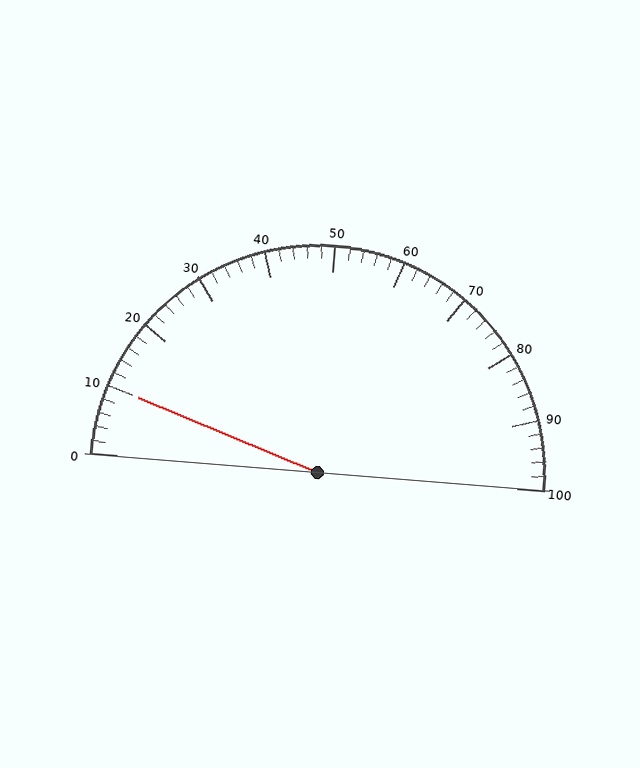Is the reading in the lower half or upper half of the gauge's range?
The reading is in the lower half of the range (0 to 100).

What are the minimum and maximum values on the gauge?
The gauge ranges from 0 to 100.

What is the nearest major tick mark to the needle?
The nearest major tick mark is 10.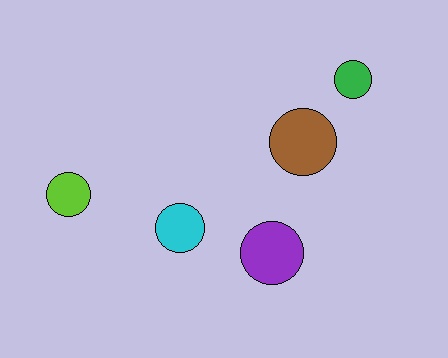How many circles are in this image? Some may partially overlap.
There are 5 circles.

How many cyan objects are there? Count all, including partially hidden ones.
There is 1 cyan object.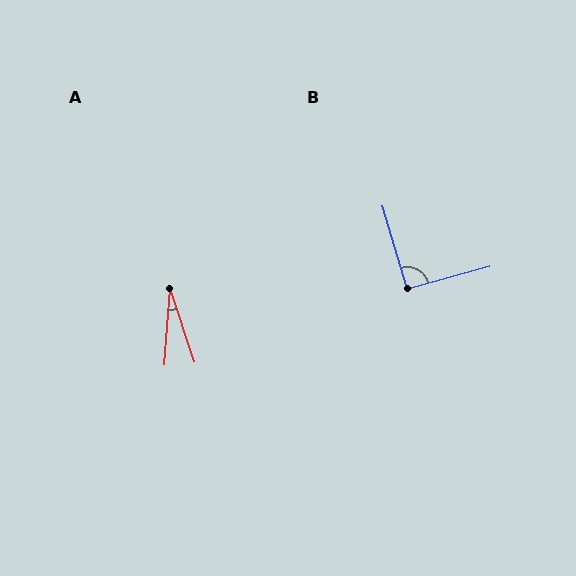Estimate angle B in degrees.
Approximately 91 degrees.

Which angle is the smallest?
A, at approximately 23 degrees.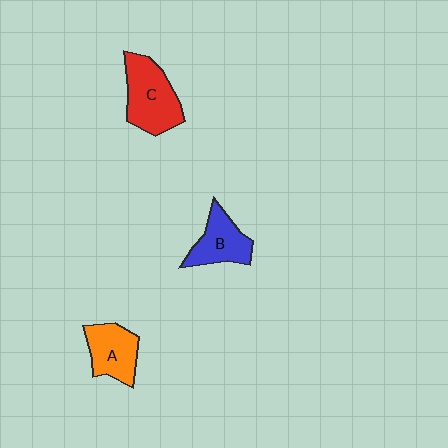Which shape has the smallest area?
Shape B (blue).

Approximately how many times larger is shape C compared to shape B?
Approximately 1.4 times.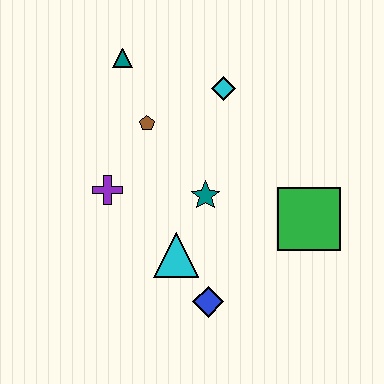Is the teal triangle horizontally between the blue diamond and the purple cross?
Yes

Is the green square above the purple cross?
No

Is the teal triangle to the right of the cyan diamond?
No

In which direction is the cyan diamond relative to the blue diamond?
The cyan diamond is above the blue diamond.